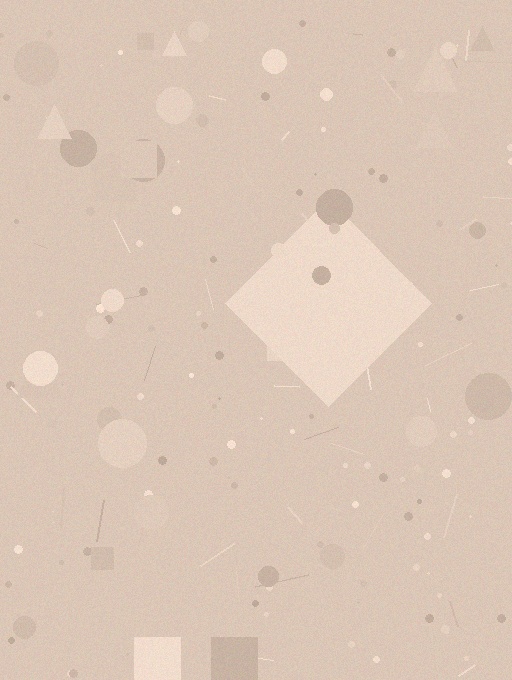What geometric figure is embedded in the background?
A diamond is embedded in the background.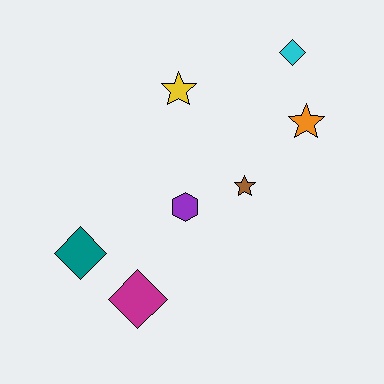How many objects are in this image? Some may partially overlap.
There are 7 objects.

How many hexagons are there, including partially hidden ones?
There is 1 hexagon.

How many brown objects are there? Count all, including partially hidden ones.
There is 1 brown object.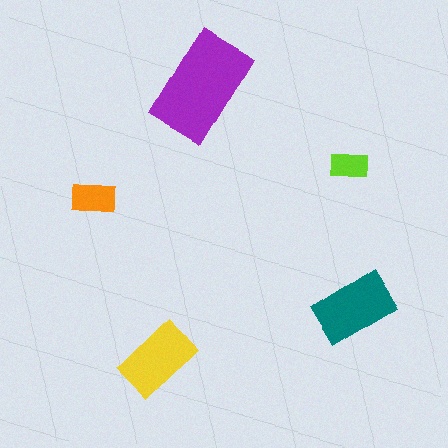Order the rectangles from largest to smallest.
the purple one, the teal one, the yellow one, the orange one, the lime one.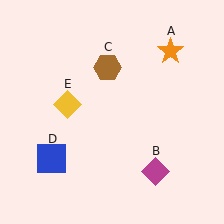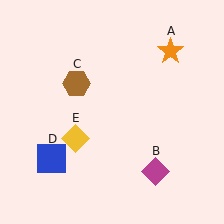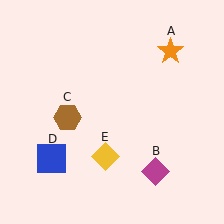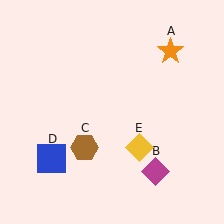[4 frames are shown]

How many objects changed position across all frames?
2 objects changed position: brown hexagon (object C), yellow diamond (object E).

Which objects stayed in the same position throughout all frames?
Orange star (object A) and magenta diamond (object B) and blue square (object D) remained stationary.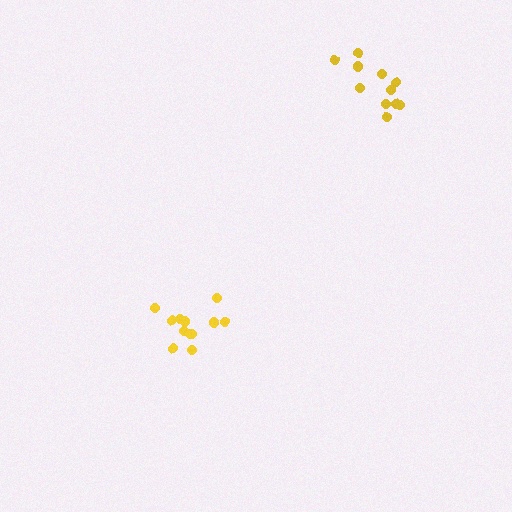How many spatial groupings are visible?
There are 2 spatial groupings.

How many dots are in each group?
Group 1: 12 dots, Group 2: 11 dots (23 total).